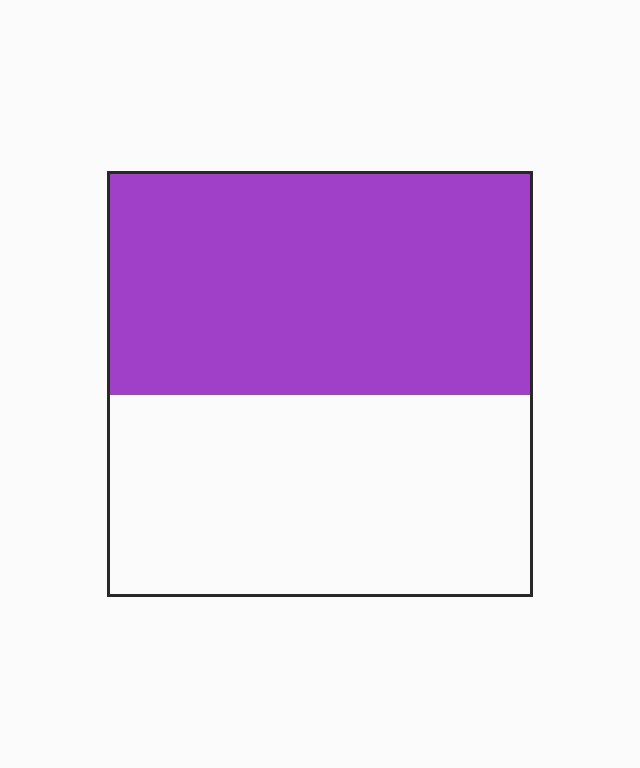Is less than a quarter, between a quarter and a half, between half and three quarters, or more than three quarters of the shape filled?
Between half and three quarters.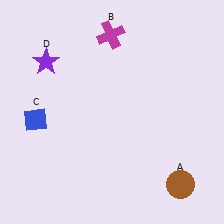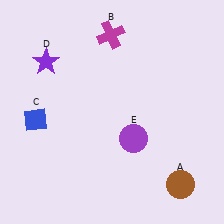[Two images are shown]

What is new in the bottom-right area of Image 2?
A purple circle (E) was added in the bottom-right area of Image 2.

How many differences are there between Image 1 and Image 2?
There is 1 difference between the two images.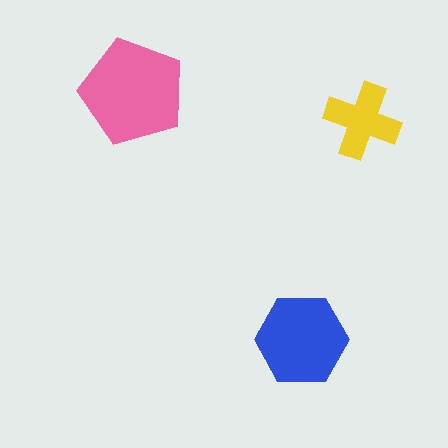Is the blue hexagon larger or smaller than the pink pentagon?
Smaller.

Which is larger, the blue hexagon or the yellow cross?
The blue hexagon.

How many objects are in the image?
There are 3 objects in the image.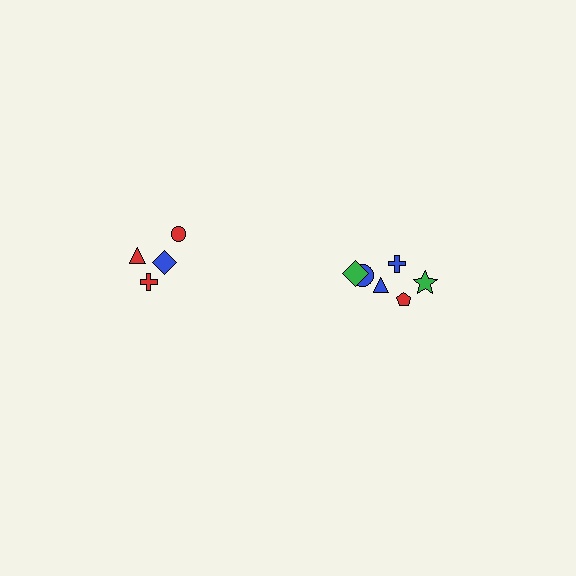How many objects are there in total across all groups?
There are 10 objects.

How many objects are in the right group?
There are 6 objects.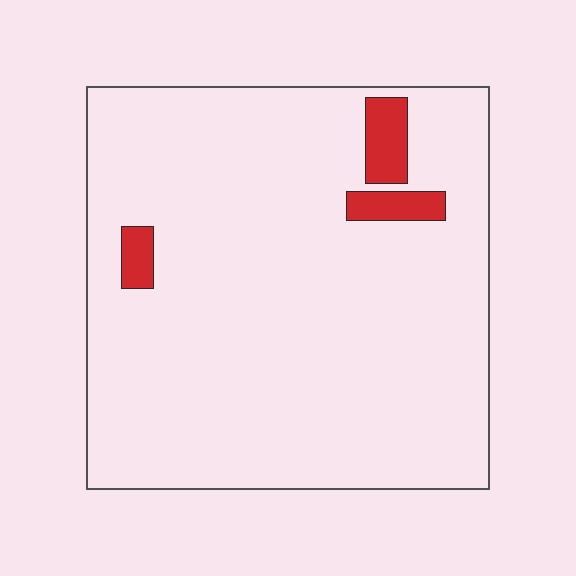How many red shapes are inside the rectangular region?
3.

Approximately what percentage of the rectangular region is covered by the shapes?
Approximately 5%.